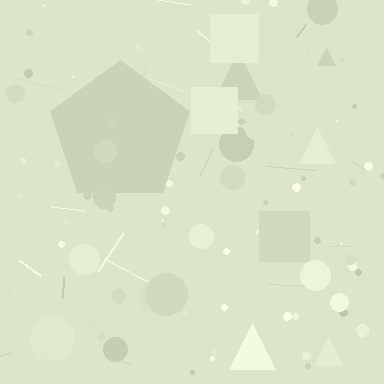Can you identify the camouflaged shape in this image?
The camouflaged shape is a pentagon.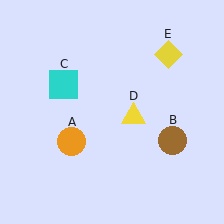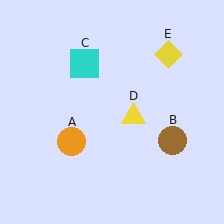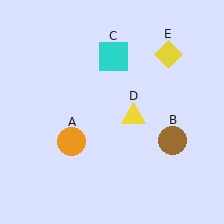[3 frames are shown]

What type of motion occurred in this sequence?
The cyan square (object C) rotated clockwise around the center of the scene.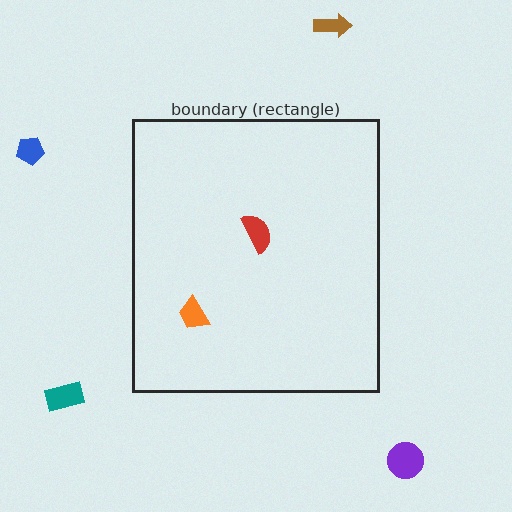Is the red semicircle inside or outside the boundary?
Inside.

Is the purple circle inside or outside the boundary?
Outside.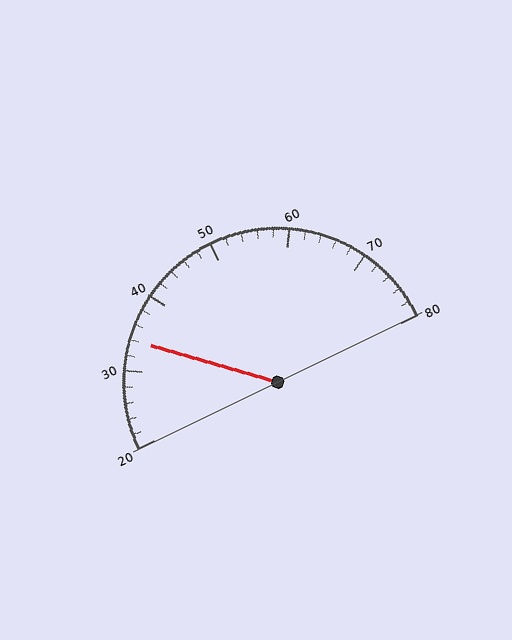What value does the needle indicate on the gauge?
The needle indicates approximately 34.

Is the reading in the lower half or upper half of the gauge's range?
The reading is in the lower half of the range (20 to 80).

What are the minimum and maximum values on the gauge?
The gauge ranges from 20 to 80.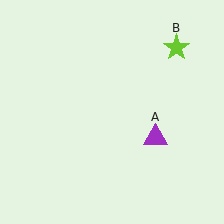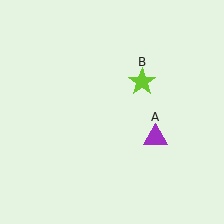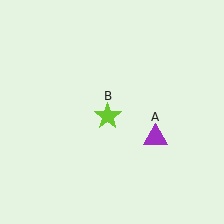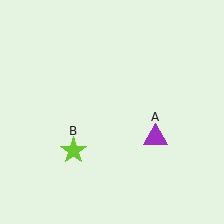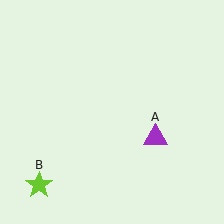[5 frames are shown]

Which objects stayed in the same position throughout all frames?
Purple triangle (object A) remained stationary.